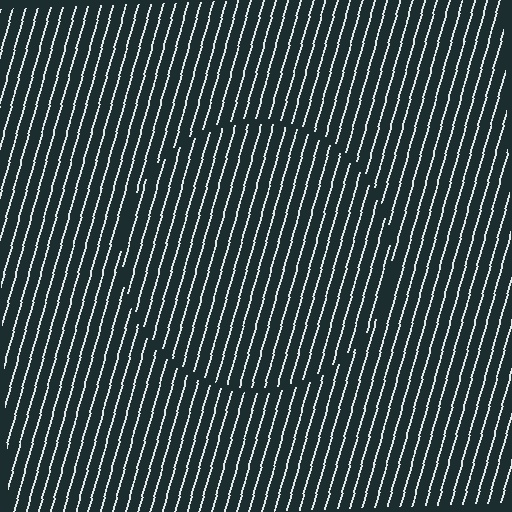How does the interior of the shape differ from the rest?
The interior of the shape contains the same grating, shifted by half a period — the contour is defined by the phase discontinuity where line-ends from the inner and outer gratings abut.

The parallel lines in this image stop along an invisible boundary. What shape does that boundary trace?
An illusory circle. The interior of the shape contains the same grating, shifted by half a period — the contour is defined by the phase discontinuity where line-ends from the inner and outer gratings abut.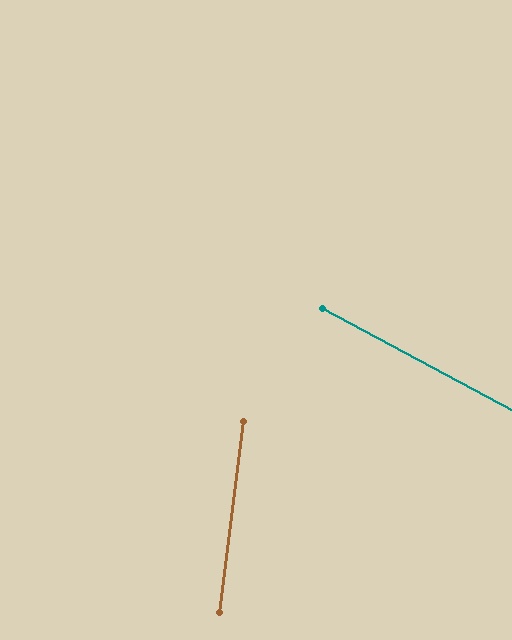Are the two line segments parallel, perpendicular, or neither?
Neither parallel nor perpendicular — they differ by about 69°.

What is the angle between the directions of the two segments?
Approximately 69 degrees.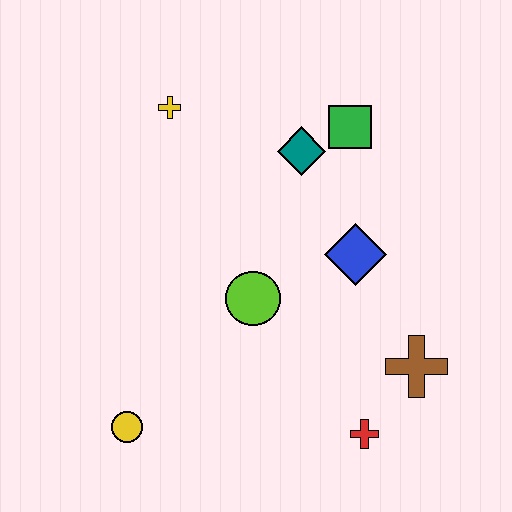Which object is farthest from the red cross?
The yellow cross is farthest from the red cross.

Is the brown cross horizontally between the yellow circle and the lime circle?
No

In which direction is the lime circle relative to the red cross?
The lime circle is above the red cross.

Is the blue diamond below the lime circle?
No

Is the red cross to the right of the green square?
Yes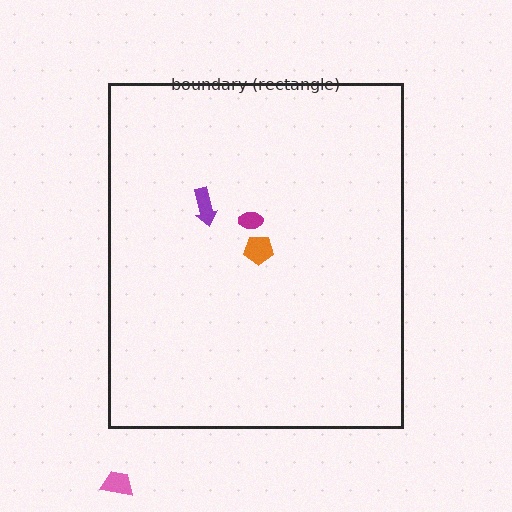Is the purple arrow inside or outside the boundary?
Inside.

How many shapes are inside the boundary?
3 inside, 1 outside.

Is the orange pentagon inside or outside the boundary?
Inside.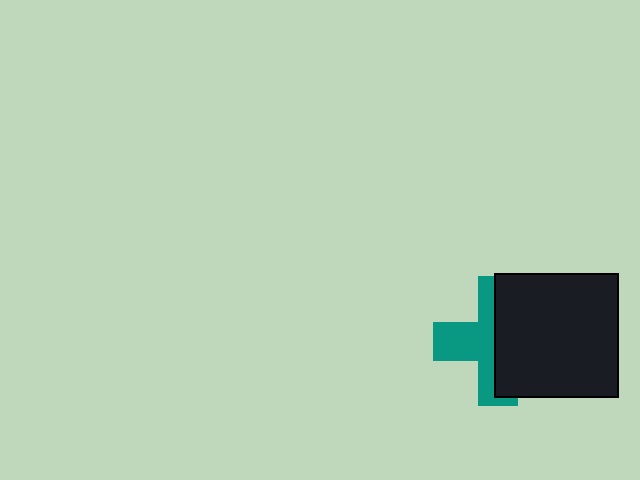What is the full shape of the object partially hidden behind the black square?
The partially hidden object is a teal cross.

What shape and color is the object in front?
The object in front is a black square.